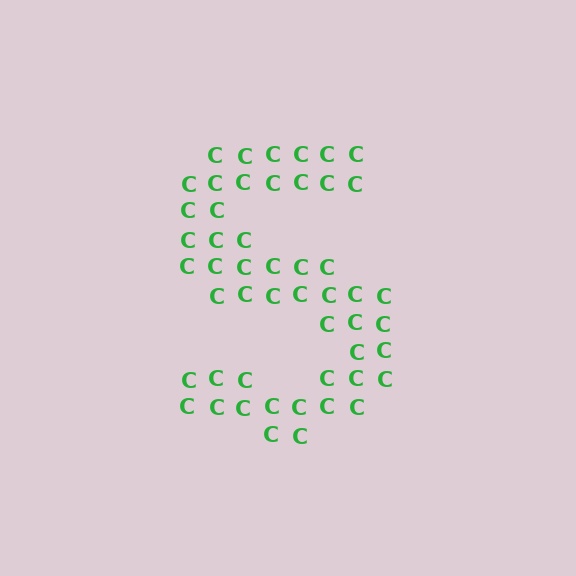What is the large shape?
The large shape is the letter S.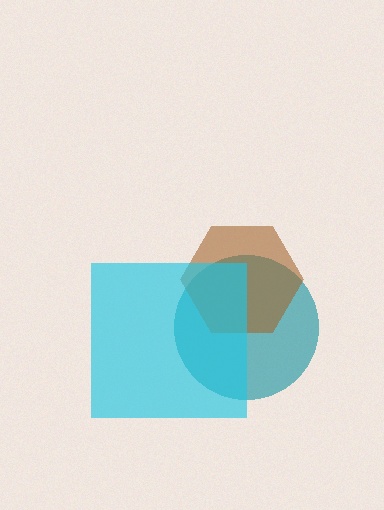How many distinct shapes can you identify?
There are 3 distinct shapes: a teal circle, a brown hexagon, a cyan square.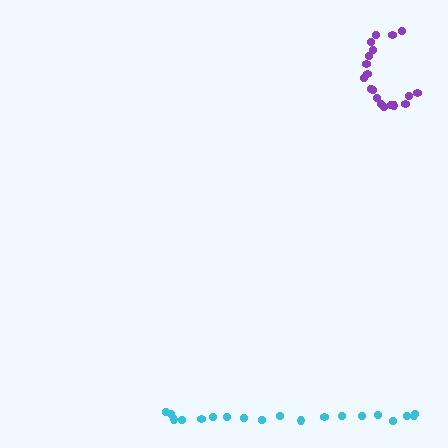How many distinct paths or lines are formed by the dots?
There are 2 distinct paths.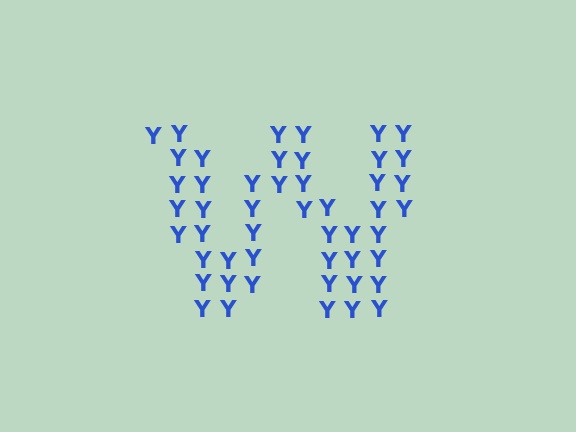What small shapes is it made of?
It is made of small letter Y's.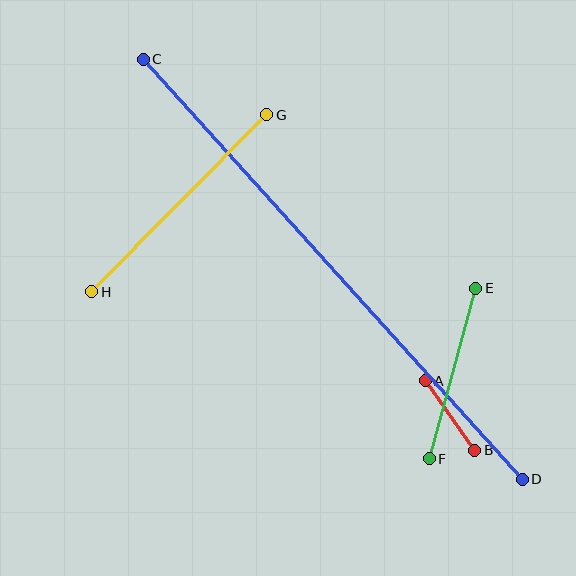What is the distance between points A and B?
The distance is approximately 85 pixels.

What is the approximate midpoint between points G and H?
The midpoint is at approximately (179, 203) pixels.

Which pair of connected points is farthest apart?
Points C and D are farthest apart.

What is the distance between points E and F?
The distance is approximately 176 pixels.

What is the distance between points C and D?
The distance is approximately 566 pixels.